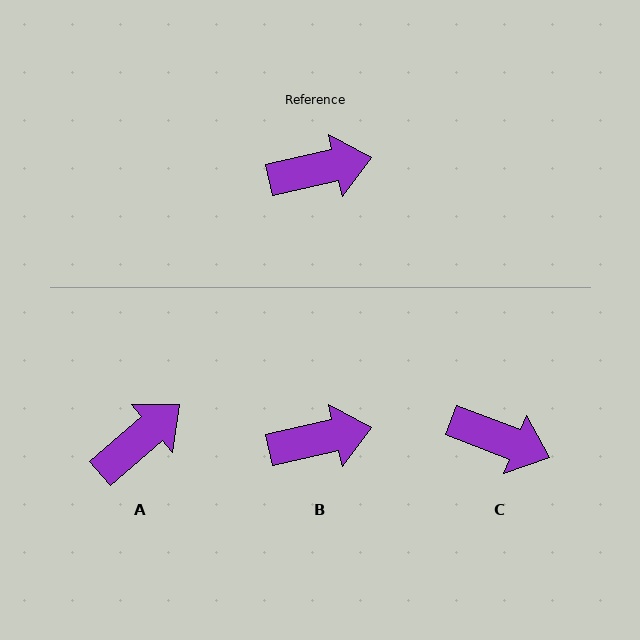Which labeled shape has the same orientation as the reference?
B.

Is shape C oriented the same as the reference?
No, it is off by about 34 degrees.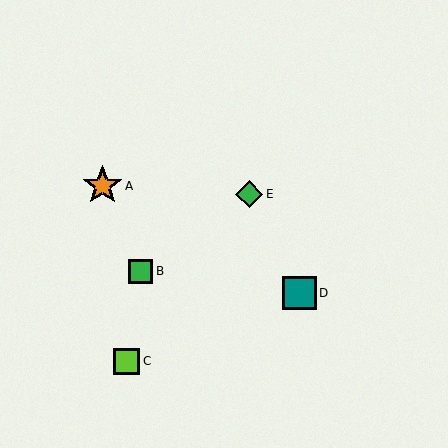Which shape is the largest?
The orange star (labeled A) is the largest.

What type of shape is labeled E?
Shape E is a green diamond.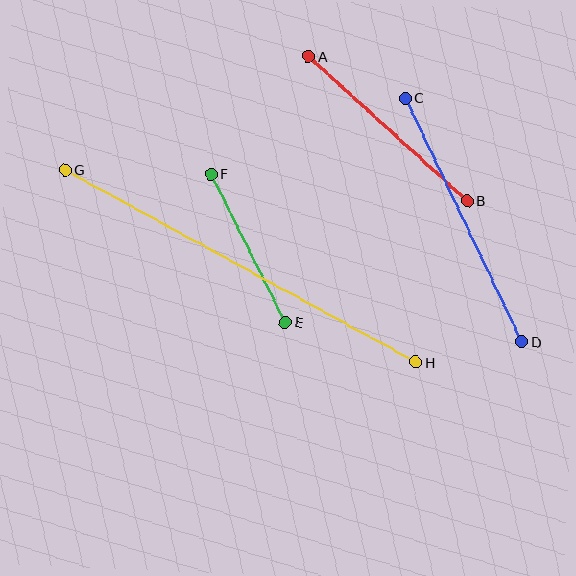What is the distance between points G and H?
The distance is approximately 400 pixels.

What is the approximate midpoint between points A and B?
The midpoint is at approximately (388, 129) pixels.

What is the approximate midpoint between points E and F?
The midpoint is at approximately (248, 248) pixels.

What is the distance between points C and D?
The distance is approximately 270 pixels.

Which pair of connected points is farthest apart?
Points G and H are farthest apart.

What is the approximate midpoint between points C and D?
The midpoint is at approximately (463, 220) pixels.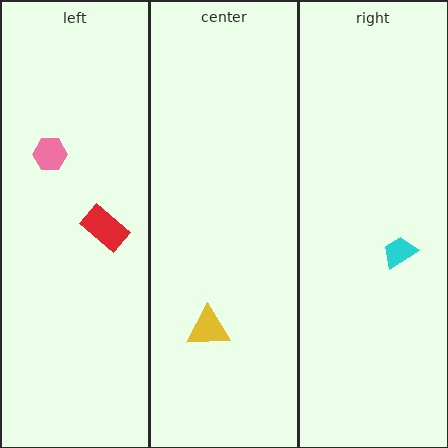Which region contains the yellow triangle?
The center region.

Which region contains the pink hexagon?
The left region.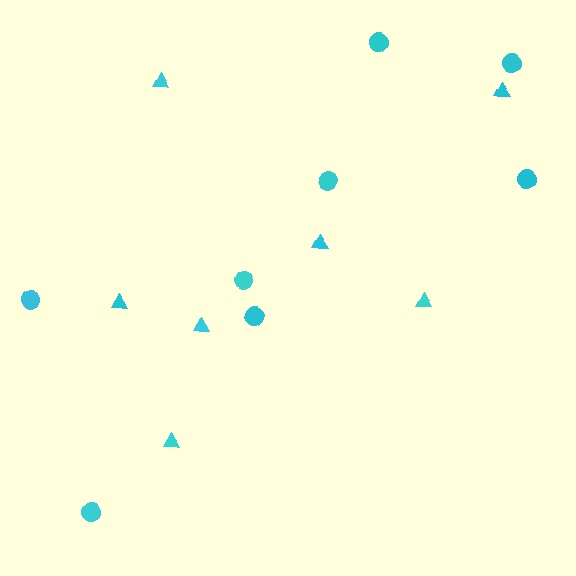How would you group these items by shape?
There are 2 groups: one group of circles (8) and one group of triangles (7).